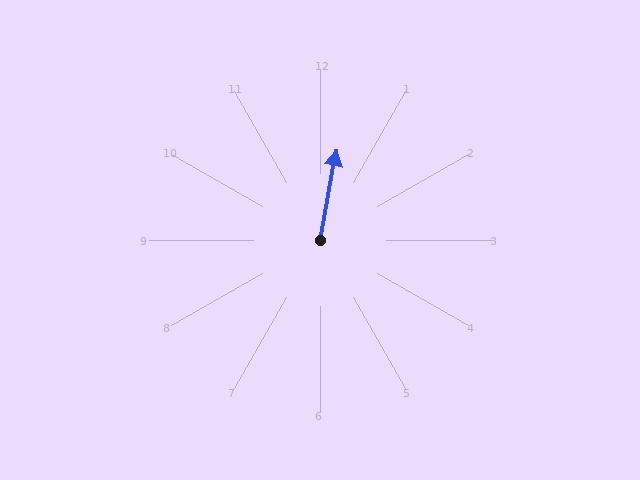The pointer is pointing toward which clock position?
Roughly 12 o'clock.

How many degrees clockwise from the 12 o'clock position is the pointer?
Approximately 11 degrees.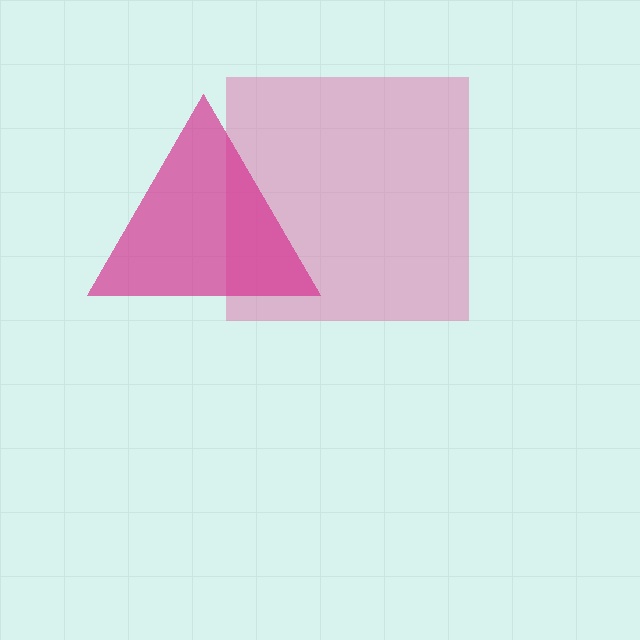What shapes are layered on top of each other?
The layered shapes are: a pink square, a magenta triangle.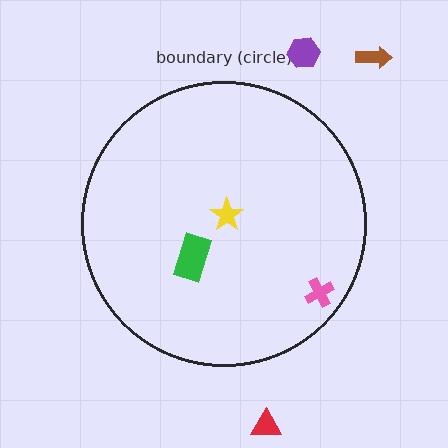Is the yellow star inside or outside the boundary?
Inside.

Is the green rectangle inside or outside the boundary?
Inside.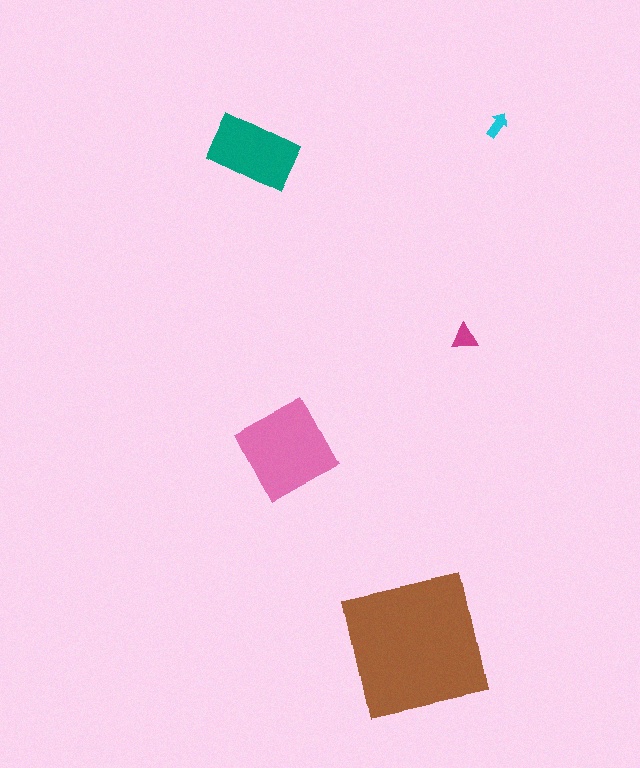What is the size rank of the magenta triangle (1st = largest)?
4th.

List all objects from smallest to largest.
The cyan arrow, the magenta triangle, the teal rectangle, the pink diamond, the brown square.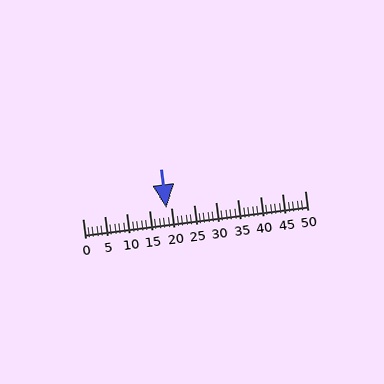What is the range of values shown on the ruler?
The ruler shows values from 0 to 50.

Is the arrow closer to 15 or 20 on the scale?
The arrow is closer to 20.